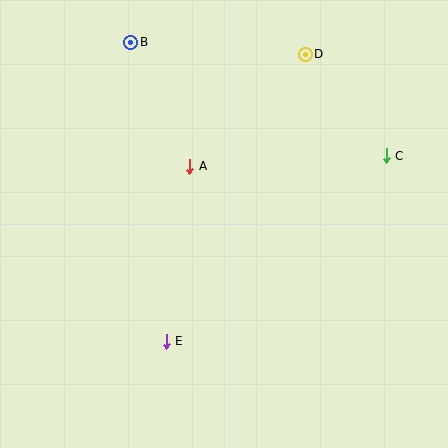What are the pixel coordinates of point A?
Point A is at (190, 166).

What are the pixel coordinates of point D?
Point D is at (305, 54).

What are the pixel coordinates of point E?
Point E is at (166, 341).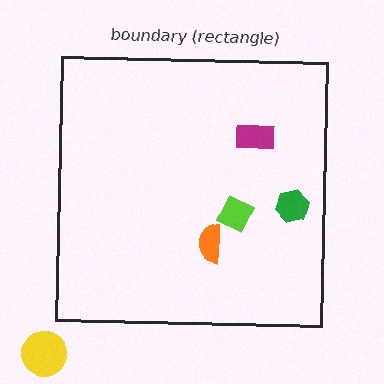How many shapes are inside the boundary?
4 inside, 1 outside.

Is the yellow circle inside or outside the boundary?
Outside.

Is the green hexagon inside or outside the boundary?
Inside.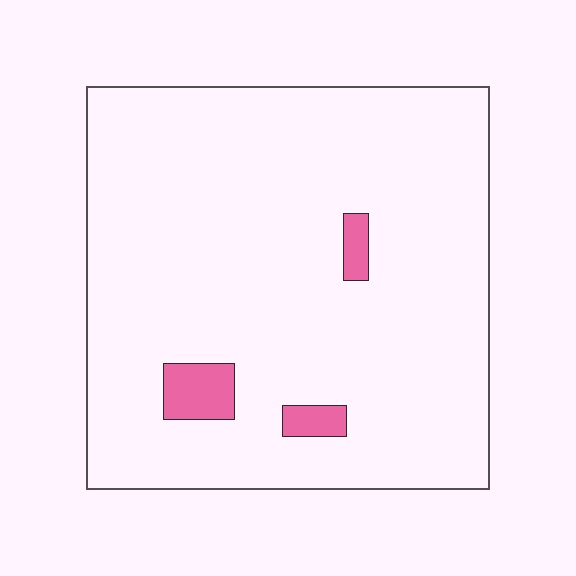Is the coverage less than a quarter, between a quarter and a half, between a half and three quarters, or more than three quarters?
Less than a quarter.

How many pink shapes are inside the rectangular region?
3.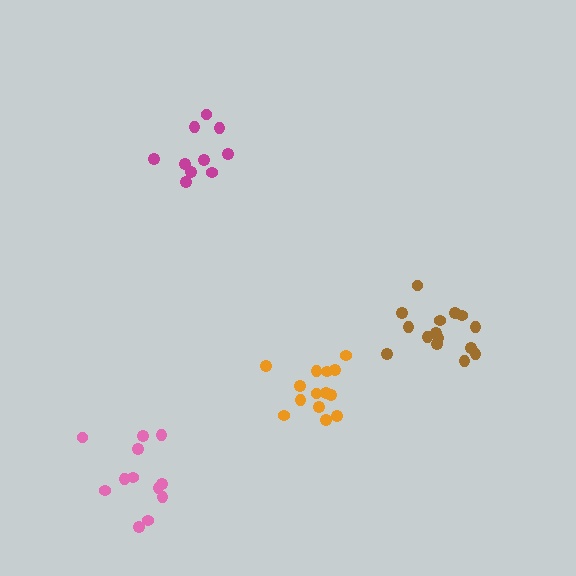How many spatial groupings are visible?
There are 4 spatial groupings.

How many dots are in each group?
Group 1: 14 dots, Group 2: 15 dots, Group 3: 10 dots, Group 4: 12 dots (51 total).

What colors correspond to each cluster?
The clusters are colored: orange, brown, magenta, pink.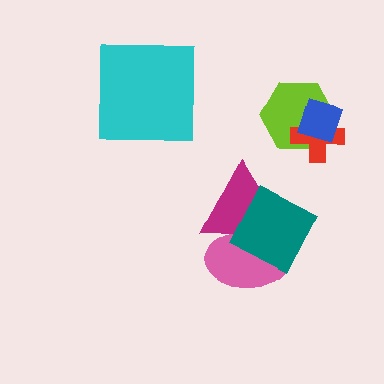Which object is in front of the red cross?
The blue diamond is in front of the red cross.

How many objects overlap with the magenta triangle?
2 objects overlap with the magenta triangle.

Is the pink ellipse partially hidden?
Yes, it is partially covered by another shape.